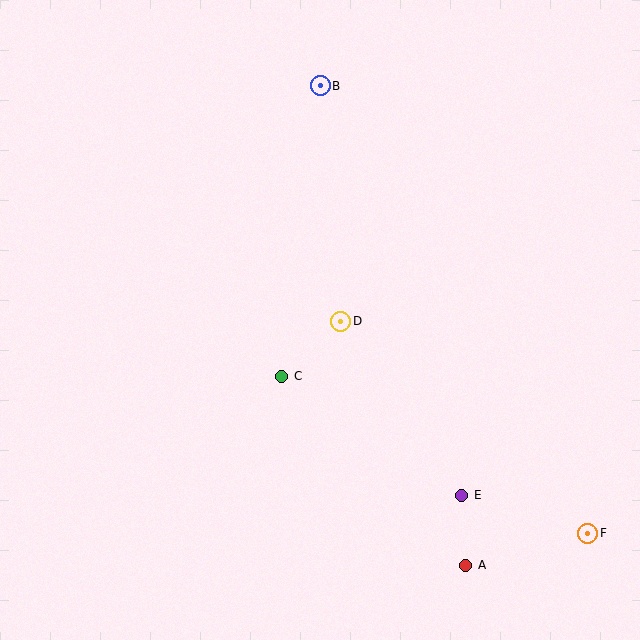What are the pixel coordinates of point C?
Point C is at (282, 376).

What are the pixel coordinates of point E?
Point E is at (462, 495).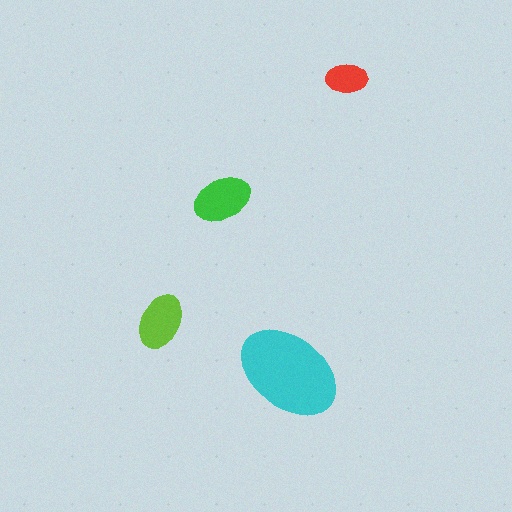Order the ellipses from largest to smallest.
the cyan one, the green one, the lime one, the red one.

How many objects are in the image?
There are 4 objects in the image.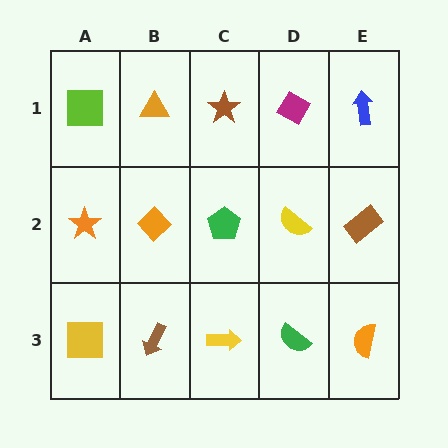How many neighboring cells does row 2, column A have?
3.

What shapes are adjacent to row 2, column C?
A brown star (row 1, column C), a yellow arrow (row 3, column C), an orange diamond (row 2, column B), a yellow semicircle (row 2, column D).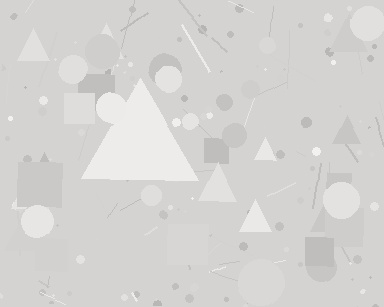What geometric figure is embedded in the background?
A triangle is embedded in the background.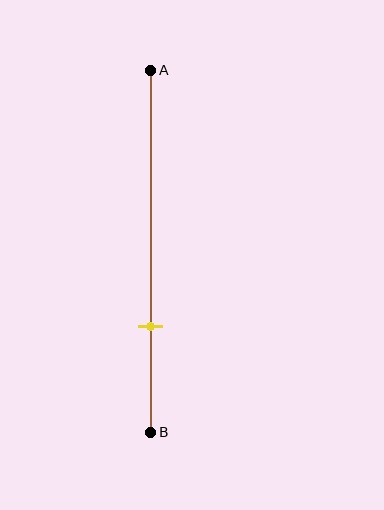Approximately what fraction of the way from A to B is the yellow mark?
The yellow mark is approximately 70% of the way from A to B.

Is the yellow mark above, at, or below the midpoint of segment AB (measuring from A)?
The yellow mark is below the midpoint of segment AB.